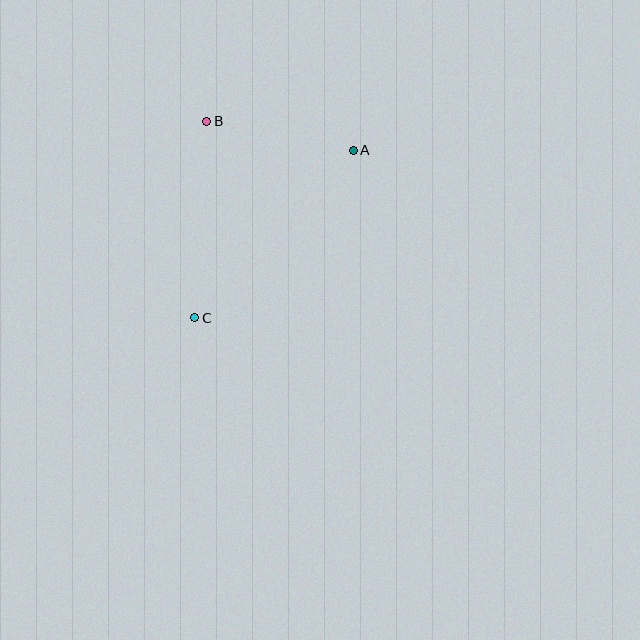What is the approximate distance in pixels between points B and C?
The distance between B and C is approximately 197 pixels.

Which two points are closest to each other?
Points A and B are closest to each other.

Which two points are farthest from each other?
Points A and C are farthest from each other.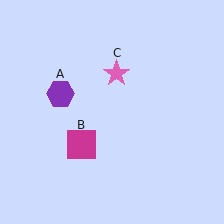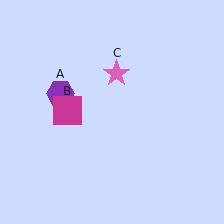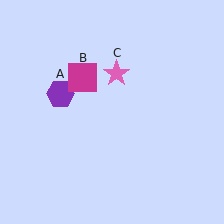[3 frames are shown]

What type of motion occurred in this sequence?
The magenta square (object B) rotated clockwise around the center of the scene.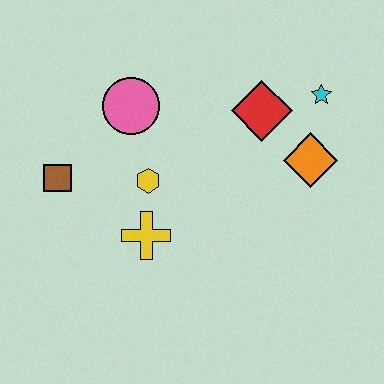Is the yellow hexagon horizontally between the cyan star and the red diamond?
No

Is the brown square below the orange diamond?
Yes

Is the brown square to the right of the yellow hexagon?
No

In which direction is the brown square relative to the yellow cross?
The brown square is to the left of the yellow cross.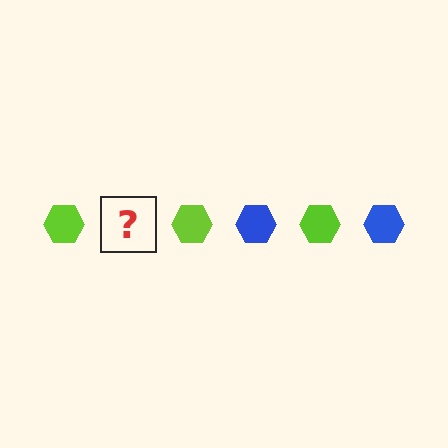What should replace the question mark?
The question mark should be replaced with a blue hexagon.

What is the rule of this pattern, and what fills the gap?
The rule is that the pattern cycles through lime, blue hexagons. The gap should be filled with a blue hexagon.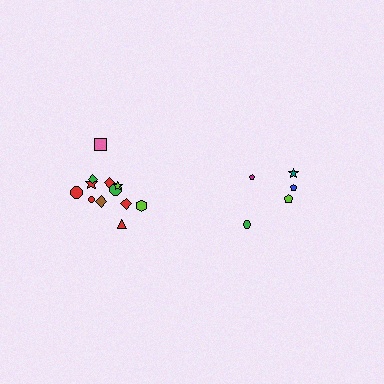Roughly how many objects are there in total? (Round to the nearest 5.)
Roughly 15 objects in total.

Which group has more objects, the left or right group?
The left group.